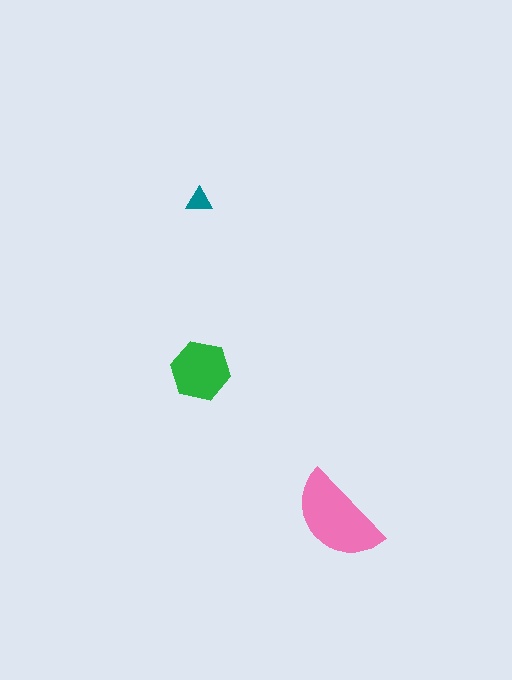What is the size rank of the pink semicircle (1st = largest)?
1st.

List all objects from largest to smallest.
The pink semicircle, the green hexagon, the teal triangle.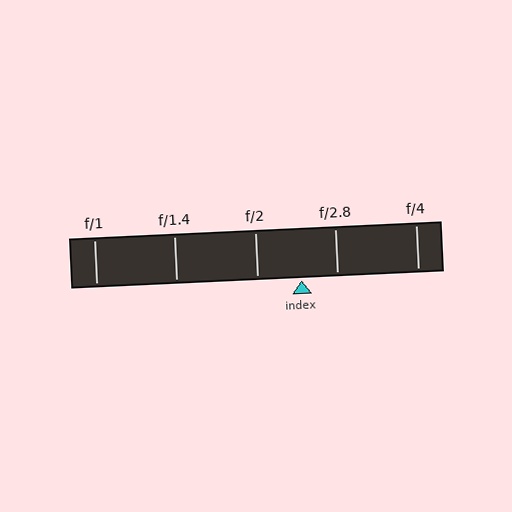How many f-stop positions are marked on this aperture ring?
There are 5 f-stop positions marked.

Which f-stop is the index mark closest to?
The index mark is closest to f/2.8.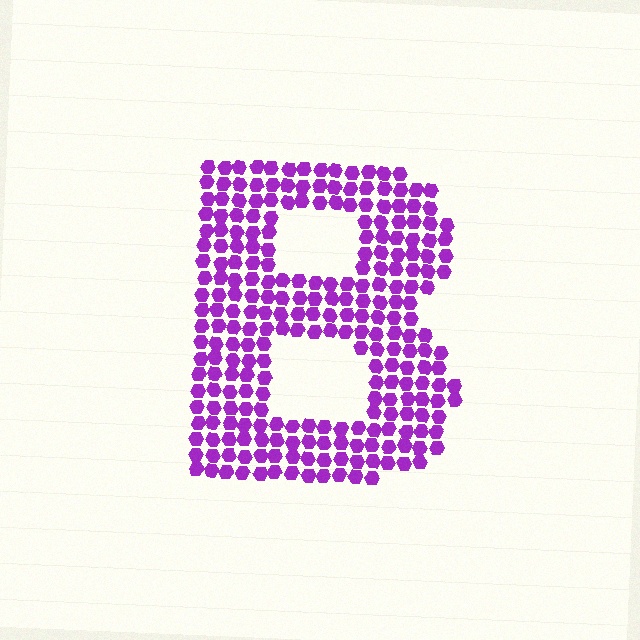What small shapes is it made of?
It is made of small hexagons.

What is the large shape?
The large shape is the letter B.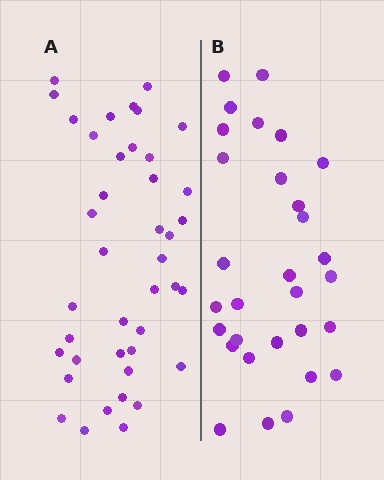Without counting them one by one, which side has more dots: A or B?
Region A (the left region) has more dots.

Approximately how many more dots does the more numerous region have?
Region A has roughly 12 or so more dots than region B.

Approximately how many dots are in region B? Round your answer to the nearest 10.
About 30 dots.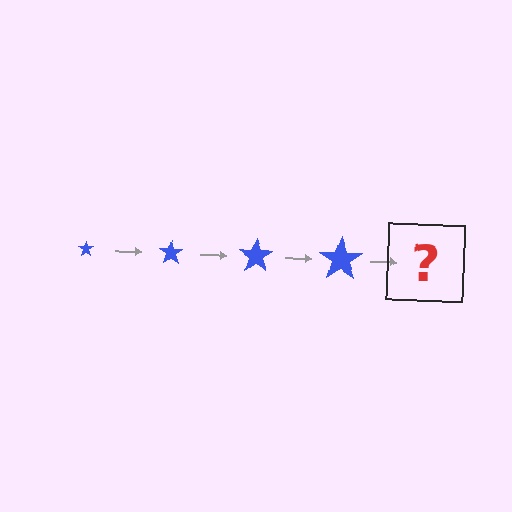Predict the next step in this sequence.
The next step is a blue star, larger than the previous one.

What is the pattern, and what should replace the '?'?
The pattern is that the star gets progressively larger each step. The '?' should be a blue star, larger than the previous one.